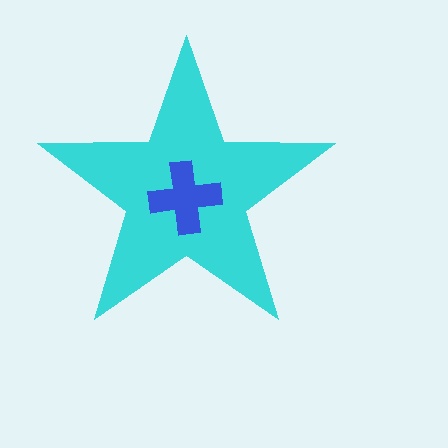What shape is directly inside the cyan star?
The blue cross.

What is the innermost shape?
The blue cross.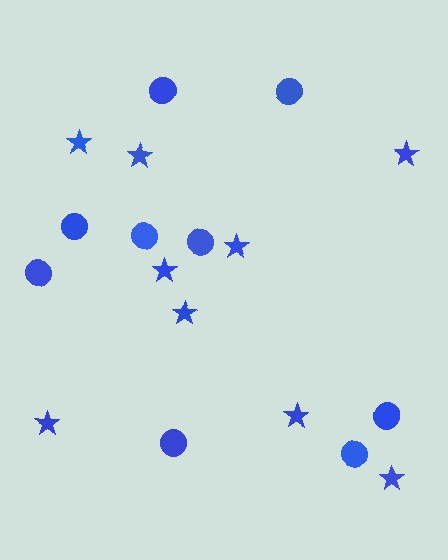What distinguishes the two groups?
There are 2 groups: one group of stars (9) and one group of circles (9).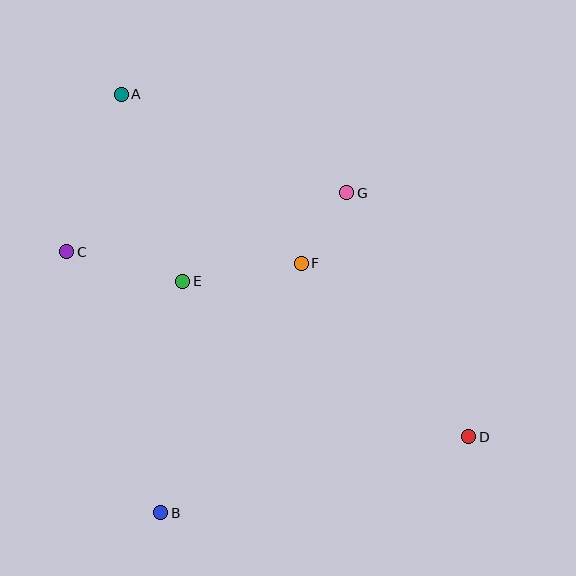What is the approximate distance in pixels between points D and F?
The distance between D and F is approximately 241 pixels.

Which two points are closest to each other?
Points F and G are closest to each other.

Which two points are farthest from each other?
Points A and D are farthest from each other.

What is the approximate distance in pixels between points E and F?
The distance between E and F is approximately 120 pixels.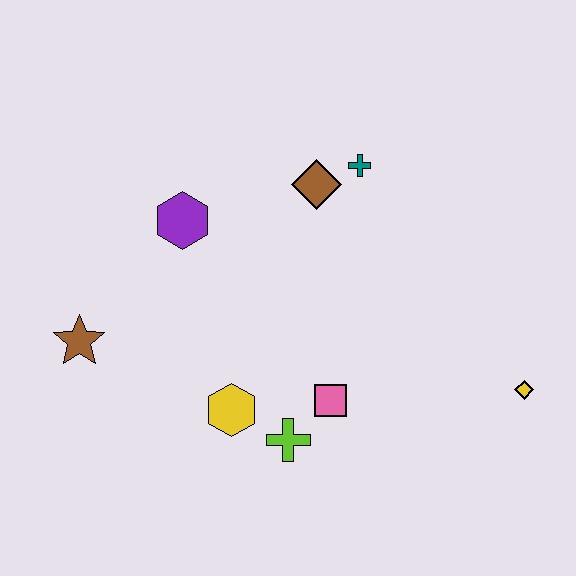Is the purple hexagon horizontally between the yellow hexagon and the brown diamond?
No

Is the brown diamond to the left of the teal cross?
Yes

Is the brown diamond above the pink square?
Yes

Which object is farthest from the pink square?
The brown star is farthest from the pink square.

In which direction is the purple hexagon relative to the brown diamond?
The purple hexagon is to the left of the brown diamond.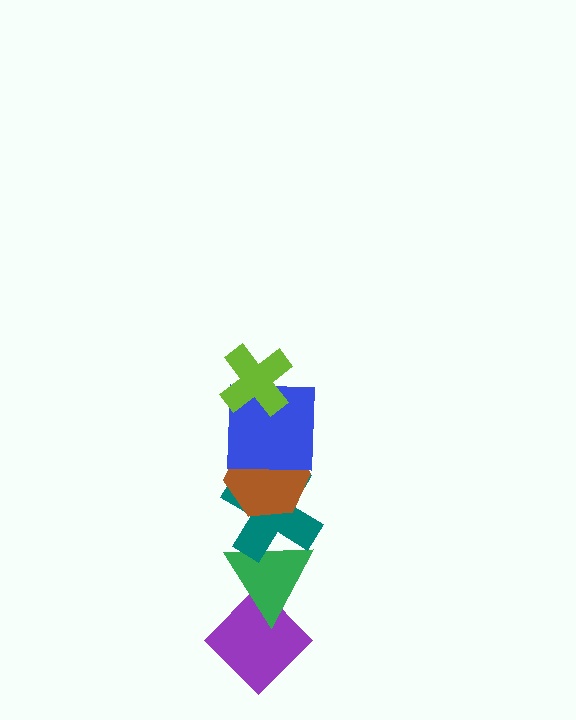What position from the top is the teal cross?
The teal cross is 4th from the top.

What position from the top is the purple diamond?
The purple diamond is 6th from the top.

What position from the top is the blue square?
The blue square is 2nd from the top.